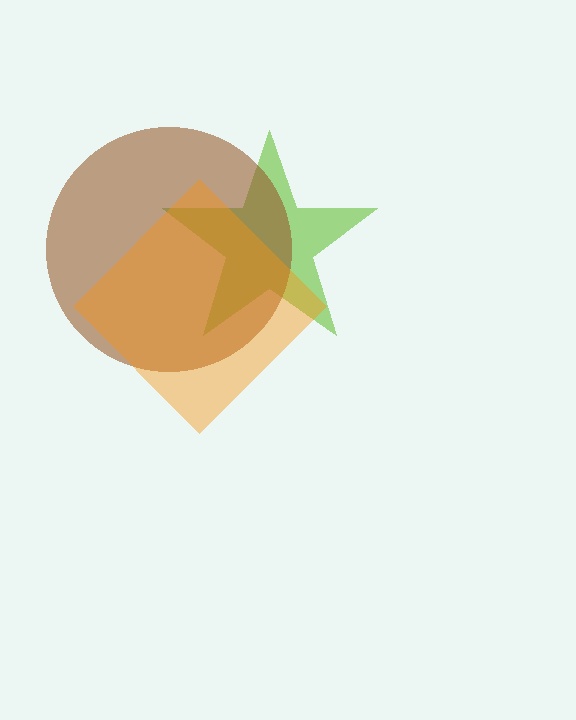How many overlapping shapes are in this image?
There are 3 overlapping shapes in the image.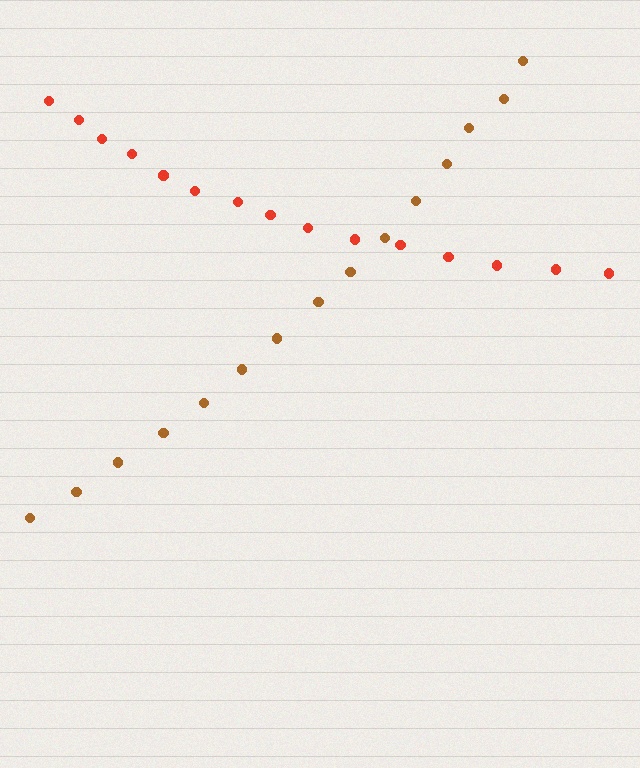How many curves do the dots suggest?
There are 2 distinct paths.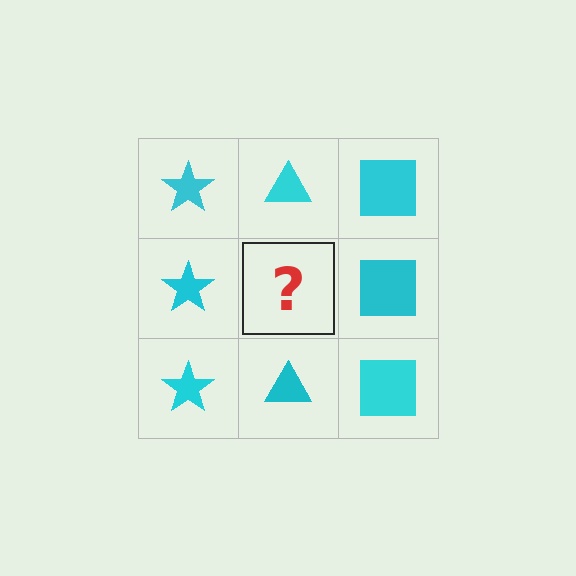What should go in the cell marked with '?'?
The missing cell should contain a cyan triangle.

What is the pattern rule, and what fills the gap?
The rule is that each column has a consistent shape. The gap should be filled with a cyan triangle.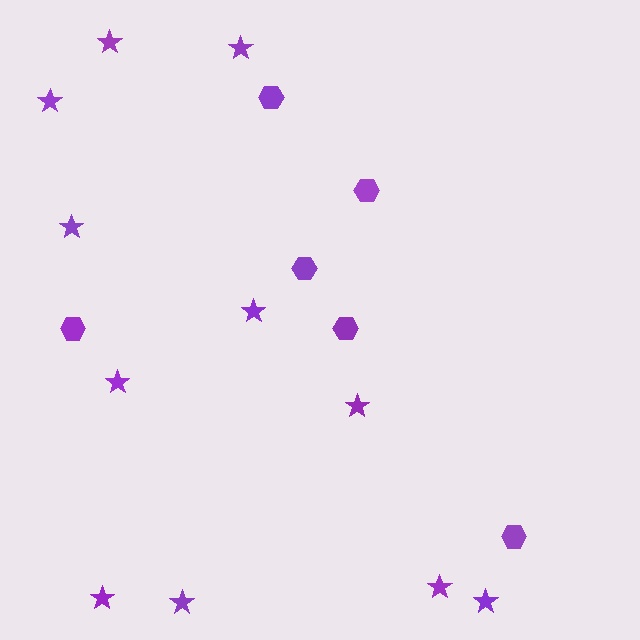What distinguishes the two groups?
There are 2 groups: one group of hexagons (6) and one group of stars (11).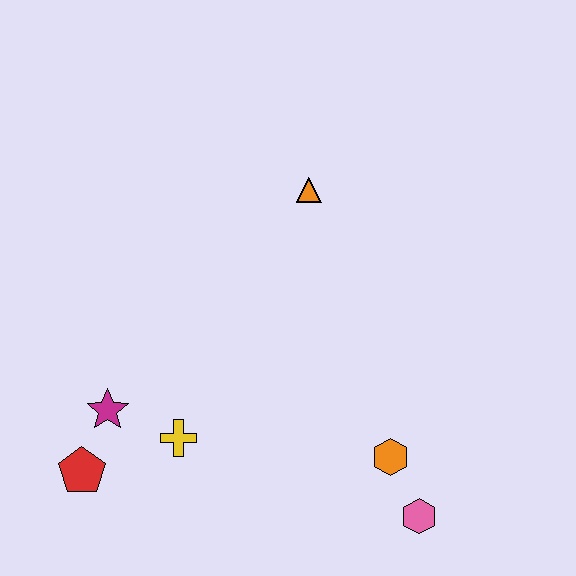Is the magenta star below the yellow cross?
No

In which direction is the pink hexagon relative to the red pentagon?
The pink hexagon is to the right of the red pentagon.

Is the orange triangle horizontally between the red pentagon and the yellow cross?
No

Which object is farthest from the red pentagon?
The orange triangle is farthest from the red pentagon.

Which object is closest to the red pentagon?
The magenta star is closest to the red pentagon.